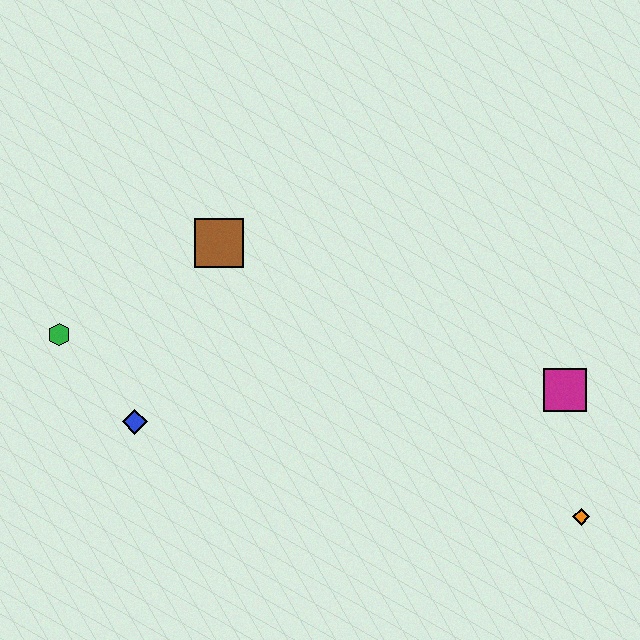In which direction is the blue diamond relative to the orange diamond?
The blue diamond is to the left of the orange diamond.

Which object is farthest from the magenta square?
The green hexagon is farthest from the magenta square.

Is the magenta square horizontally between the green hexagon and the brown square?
No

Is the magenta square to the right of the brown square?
Yes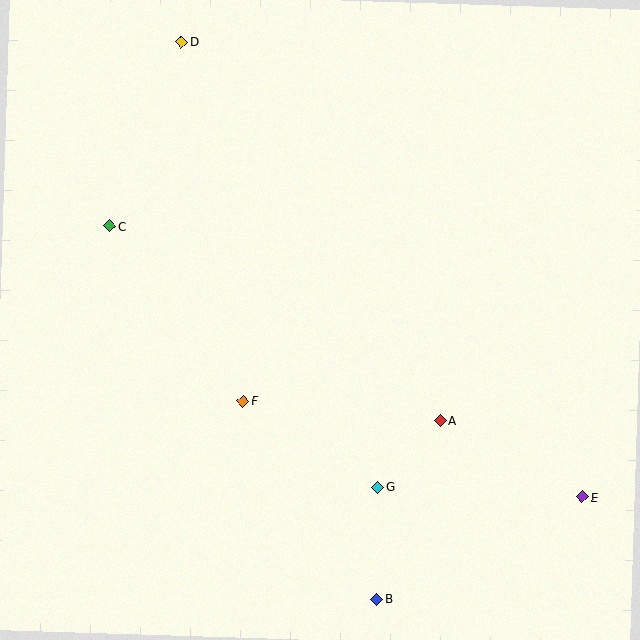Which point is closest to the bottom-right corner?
Point E is closest to the bottom-right corner.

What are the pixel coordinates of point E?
Point E is at (582, 497).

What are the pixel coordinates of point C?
Point C is at (110, 226).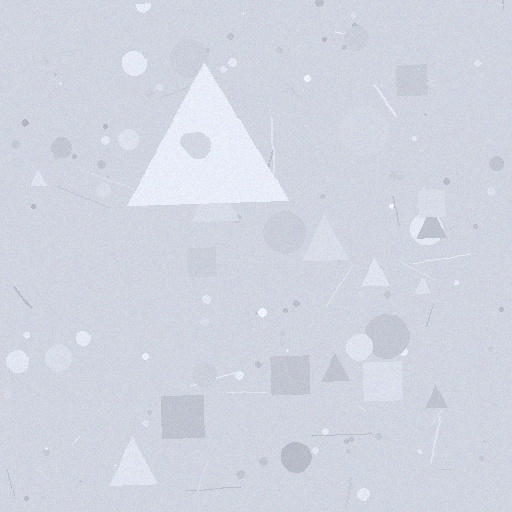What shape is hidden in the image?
A triangle is hidden in the image.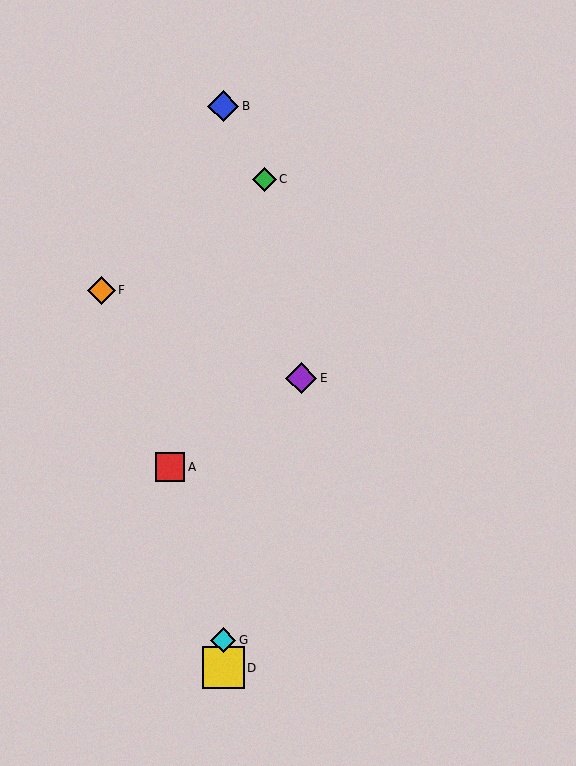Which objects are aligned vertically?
Objects B, D, G are aligned vertically.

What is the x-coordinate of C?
Object C is at x≈264.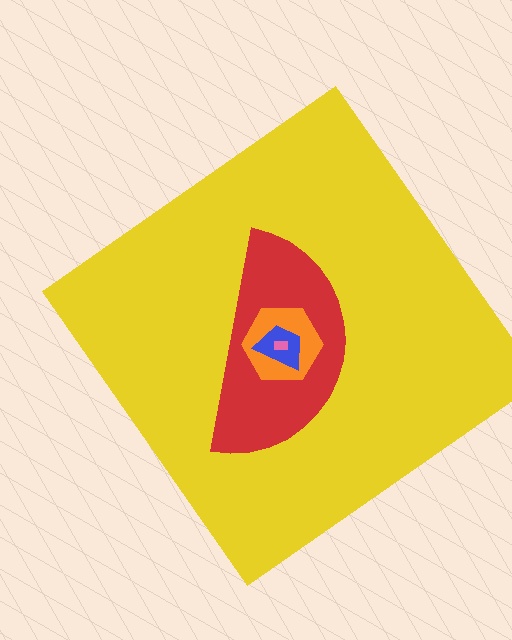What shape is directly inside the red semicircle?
The orange hexagon.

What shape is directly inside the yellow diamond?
The red semicircle.